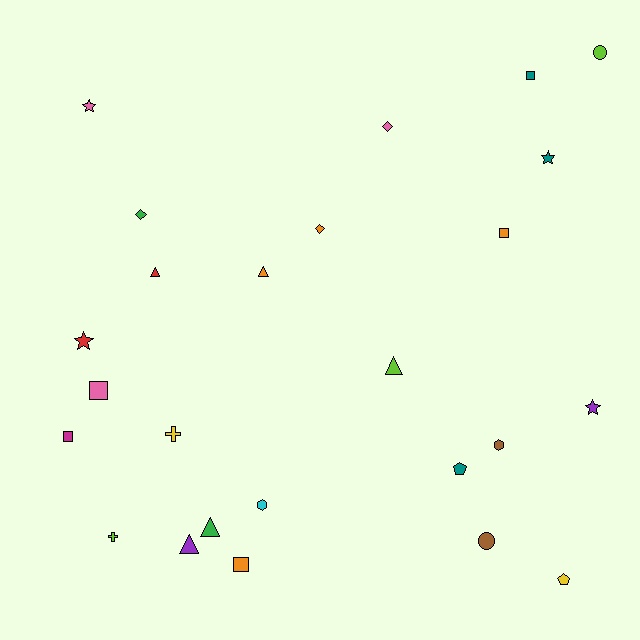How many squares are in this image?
There are 5 squares.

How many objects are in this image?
There are 25 objects.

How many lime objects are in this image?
There are 3 lime objects.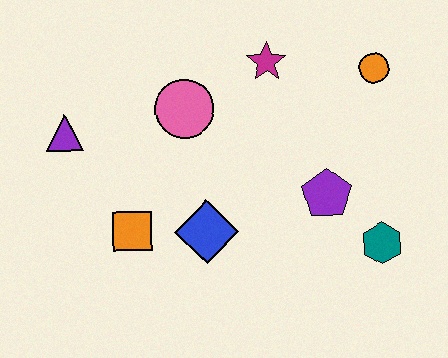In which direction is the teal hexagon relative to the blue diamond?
The teal hexagon is to the right of the blue diamond.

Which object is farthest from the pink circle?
The teal hexagon is farthest from the pink circle.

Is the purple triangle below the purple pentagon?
No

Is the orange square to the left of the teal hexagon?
Yes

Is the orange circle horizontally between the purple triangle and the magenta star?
No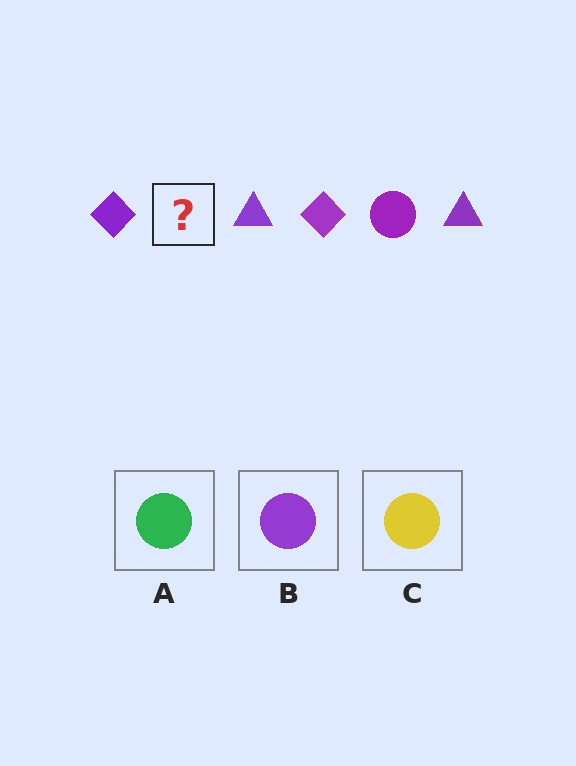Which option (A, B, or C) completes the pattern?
B.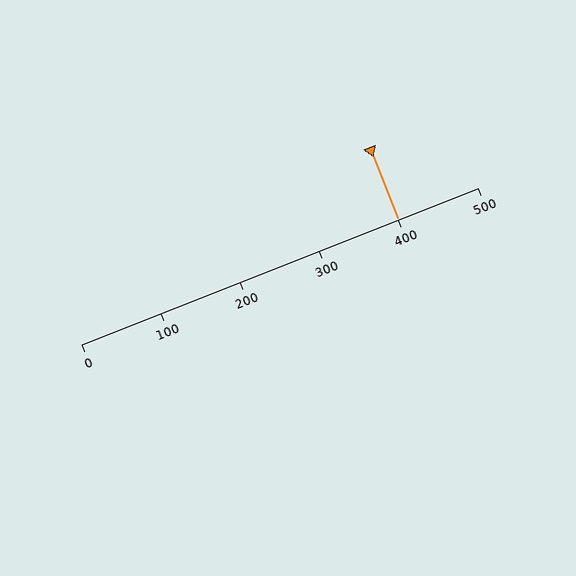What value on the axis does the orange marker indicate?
The marker indicates approximately 400.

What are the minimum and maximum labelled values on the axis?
The axis runs from 0 to 500.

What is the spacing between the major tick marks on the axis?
The major ticks are spaced 100 apart.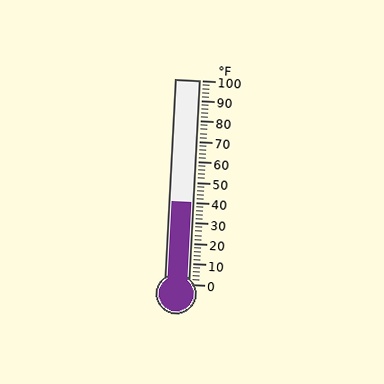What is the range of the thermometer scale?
The thermometer scale ranges from 0°F to 100°F.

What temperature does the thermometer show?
The thermometer shows approximately 40°F.